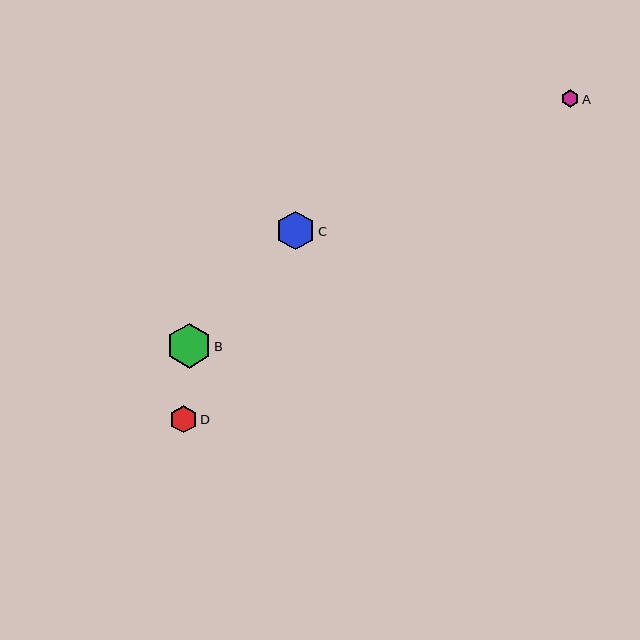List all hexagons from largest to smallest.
From largest to smallest: B, C, D, A.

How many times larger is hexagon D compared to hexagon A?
Hexagon D is approximately 1.6 times the size of hexagon A.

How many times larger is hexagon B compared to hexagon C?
Hexagon B is approximately 1.2 times the size of hexagon C.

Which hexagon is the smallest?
Hexagon A is the smallest with a size of approximately 17 pixels.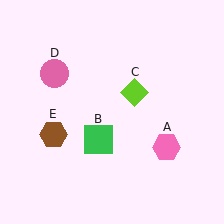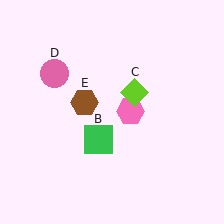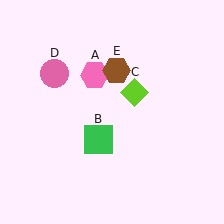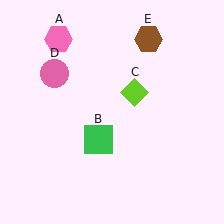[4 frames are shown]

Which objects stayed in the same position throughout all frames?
Green square (object B) and lime diamond (object C) and pink circle (object D) remained stationary.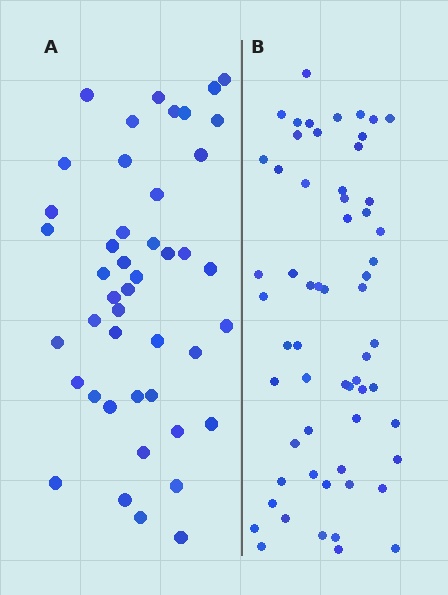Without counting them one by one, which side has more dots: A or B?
Region B (the right region) has more dots.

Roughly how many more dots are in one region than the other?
Region B has approximately 15 more dots than region A.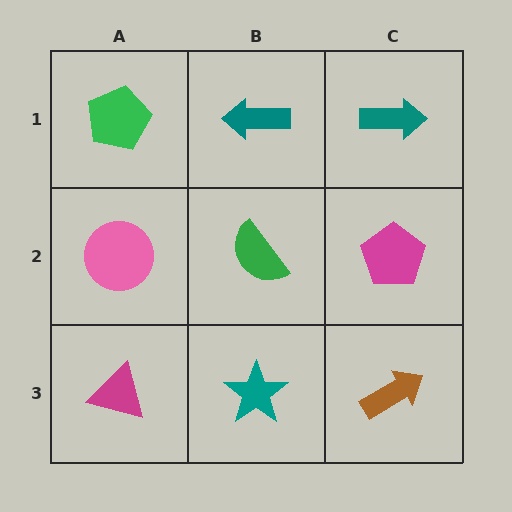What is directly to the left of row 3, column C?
A teal star.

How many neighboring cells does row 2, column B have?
4.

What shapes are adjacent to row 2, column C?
A teal arrow (row 1, column C), a brown arrow (row 3, column C), a green semicircle (row 2, column B).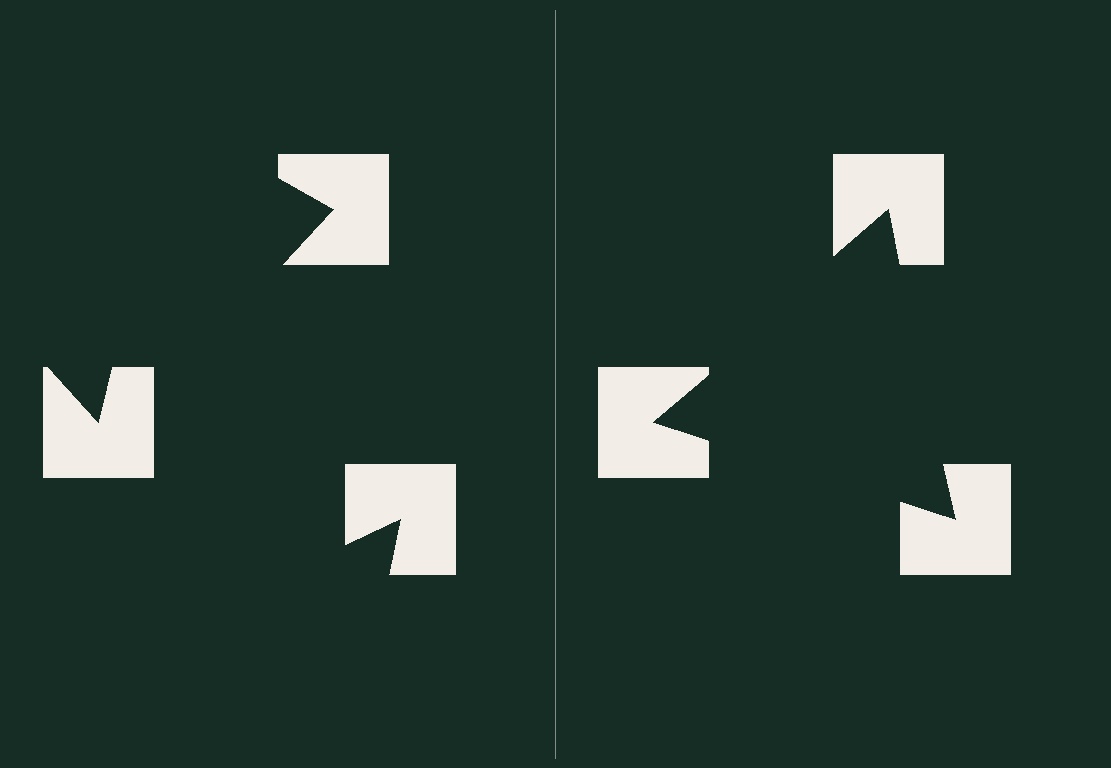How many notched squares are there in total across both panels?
6 — 3 on each side.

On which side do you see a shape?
An illusory triangle appears on the right side. On the left side the wedge cuts are rotated, so no coherent shape forms.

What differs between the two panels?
The notched squares are positioned identically on both sides; only the wedge orientations differ. On the right they align to a triangle; on the left they are misaligned.